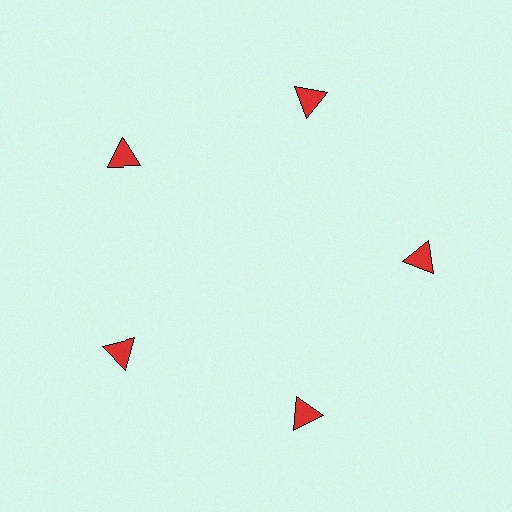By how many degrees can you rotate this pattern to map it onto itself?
The pattern maps onto itself every 72 degrees of rotation.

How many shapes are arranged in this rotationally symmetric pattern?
There are 5 shapes, arranged in 5 groups of 1.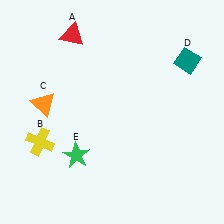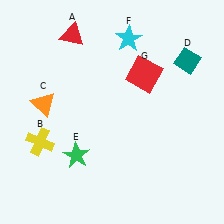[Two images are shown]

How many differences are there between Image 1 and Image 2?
There are 2 differences between the two images.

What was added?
A cyan star (F), a red square (G) were added in Image 2.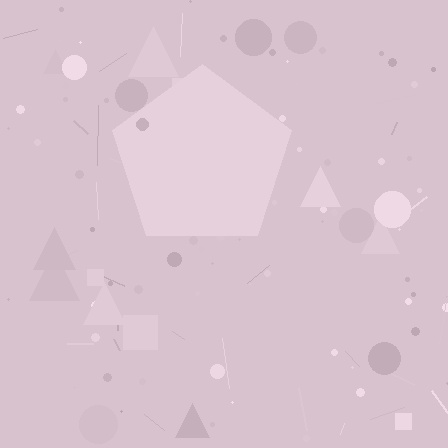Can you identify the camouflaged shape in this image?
The camouflaged shape is a pentagon.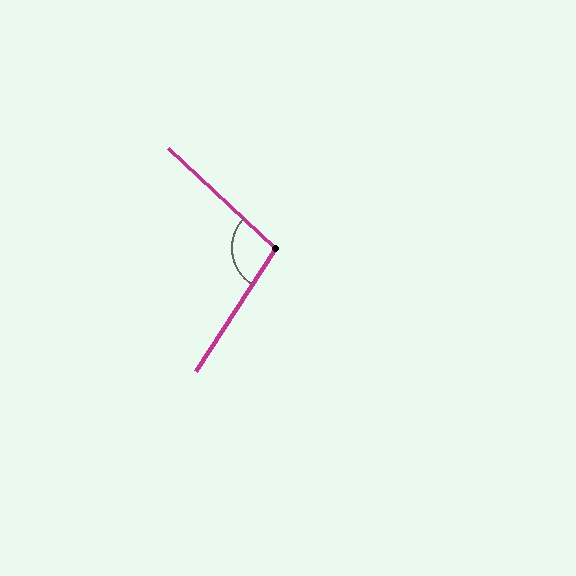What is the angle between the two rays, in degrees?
Approximately 100 degrees.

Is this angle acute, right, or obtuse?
It is obtuse.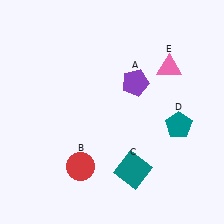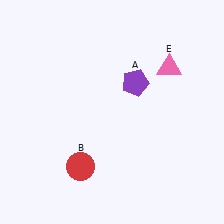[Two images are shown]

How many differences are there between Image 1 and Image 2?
There are 2 differences between the two images.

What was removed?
The teal square (C), the teal pentagon (D) were removed in Image 2.